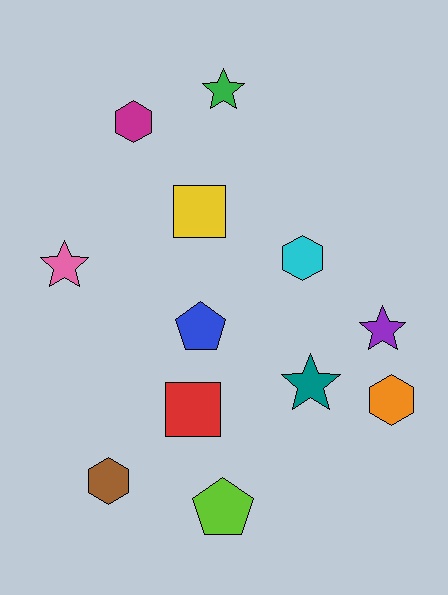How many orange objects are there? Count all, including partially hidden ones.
There is 1 orange object.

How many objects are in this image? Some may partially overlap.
There are 12 objects.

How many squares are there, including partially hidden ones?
There are 2 squares.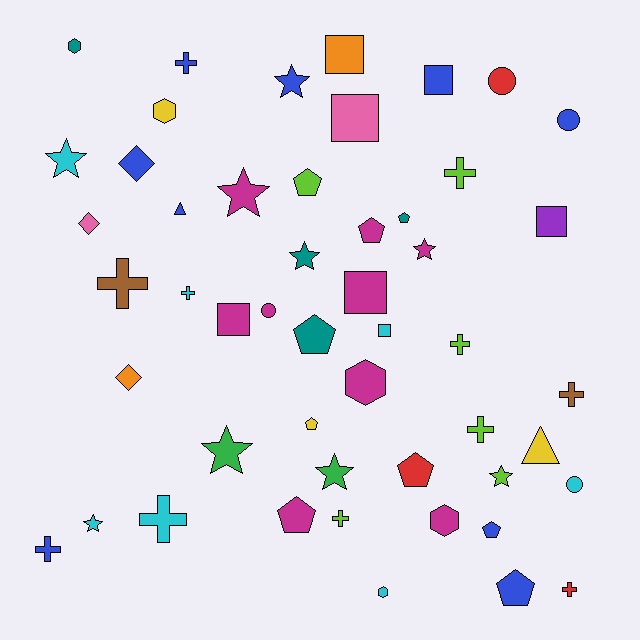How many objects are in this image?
There are 50 objects.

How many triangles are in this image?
There are 2 triangles.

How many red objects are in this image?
There are 3 red objects.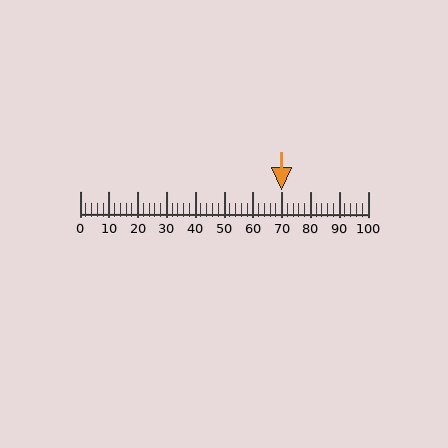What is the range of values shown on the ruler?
The ruler shows values from 0 to 100.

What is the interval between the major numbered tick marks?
The major tick marks are spaced 10 units apart.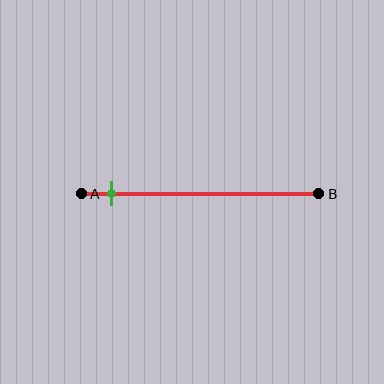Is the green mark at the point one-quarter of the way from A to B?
No, the mark is at about 15% from A, not at the 25% one-quarter point.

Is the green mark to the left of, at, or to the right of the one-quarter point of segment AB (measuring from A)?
The green mark is to the left of the one-quarter point of segment AB.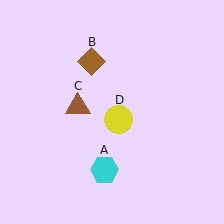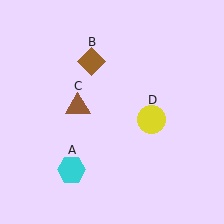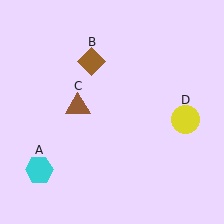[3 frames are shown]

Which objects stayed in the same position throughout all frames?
Brown diamond (object B) and brown triangle (object C) remained stationary.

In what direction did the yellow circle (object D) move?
The yellow circle (object D) moved right.